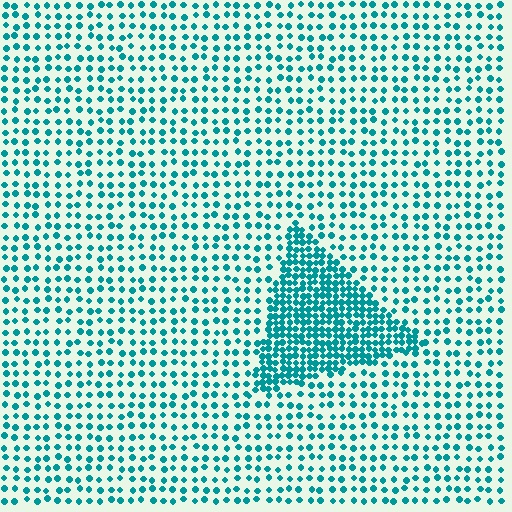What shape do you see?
I see a triangle.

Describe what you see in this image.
The image contains small teal elements arranged at two different densities. A triangle-shaped region is visible where the elements are more densely packed than the surrounding area.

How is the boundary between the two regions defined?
The boundary is defined by a change in element density (approximately 2.5x ratio). All elements are the same color, size, and shape.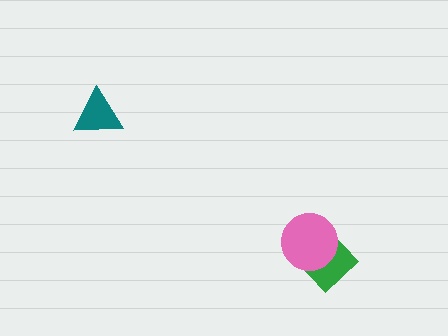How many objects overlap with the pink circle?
1 object overlaps with the pink circle.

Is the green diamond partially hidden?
Yes, it is partially covered by another shape.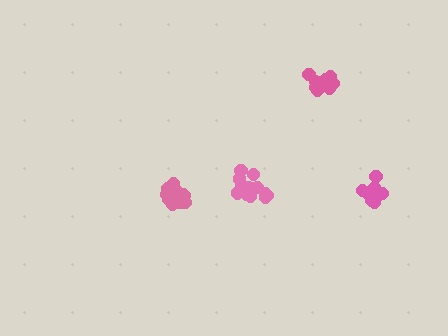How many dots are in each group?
Group 1: 18 dots, Group 2: 17 dots, Group 3: 13 dots, Group 4: 14 dots (62 total).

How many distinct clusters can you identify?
There are 4 distinct clusters.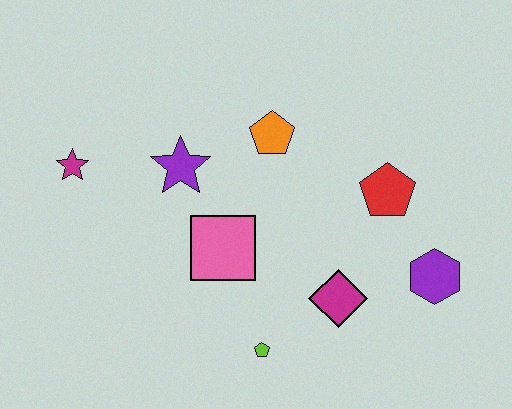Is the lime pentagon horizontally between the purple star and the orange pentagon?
Yes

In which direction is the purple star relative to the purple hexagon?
The purple star is to the left of the purple hexagon.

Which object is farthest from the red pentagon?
The magenta star is farthest from the red pentagon.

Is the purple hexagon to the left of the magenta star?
No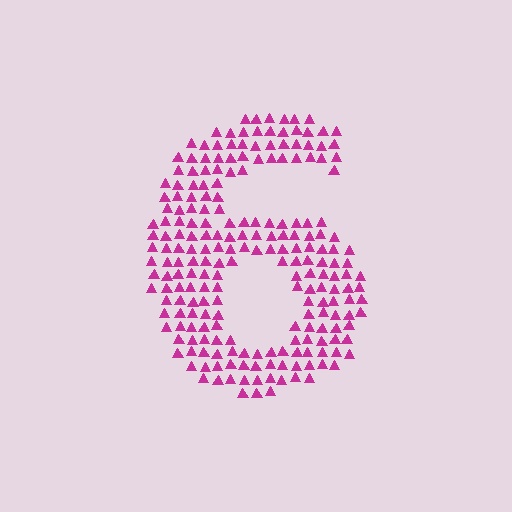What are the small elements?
The small elements are triangles.